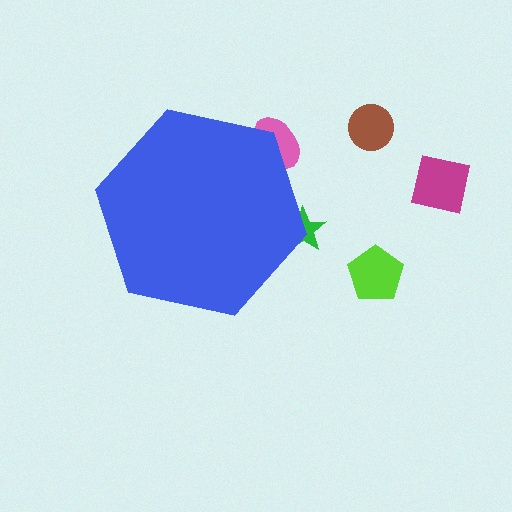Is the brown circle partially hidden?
No, the brown circle is fully visible.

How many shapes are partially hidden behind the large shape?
2 shapes are partially hidden.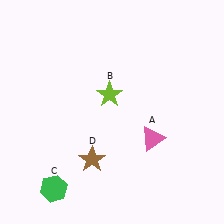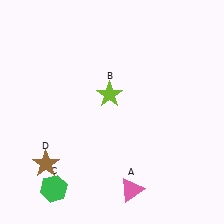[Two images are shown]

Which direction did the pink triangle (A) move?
The pink triangle (A) moved down.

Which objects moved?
The objects that moved are: the pink triangle (A), the brown star (D).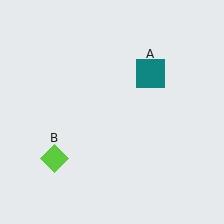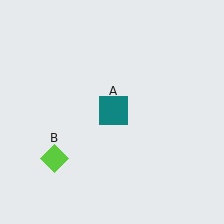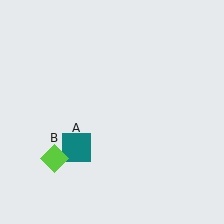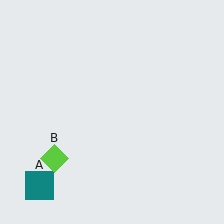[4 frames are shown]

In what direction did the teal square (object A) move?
The teal square (object A) moved down and to the left.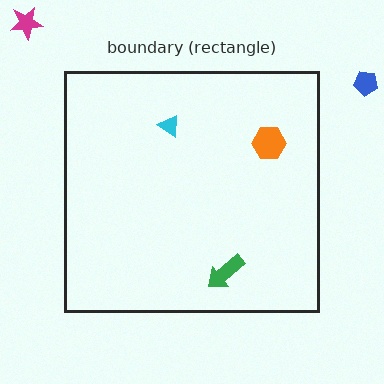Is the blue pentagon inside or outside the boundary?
Outside.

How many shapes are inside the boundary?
3 inside, 2 outside.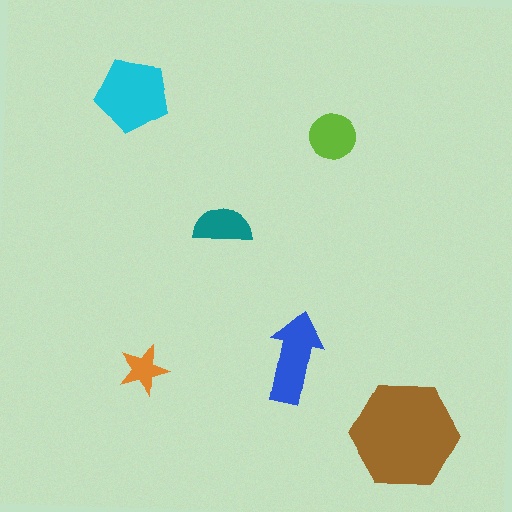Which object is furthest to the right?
The brown hexagon is rightmost.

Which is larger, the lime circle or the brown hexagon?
The brown hexagon.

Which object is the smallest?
The orange star.